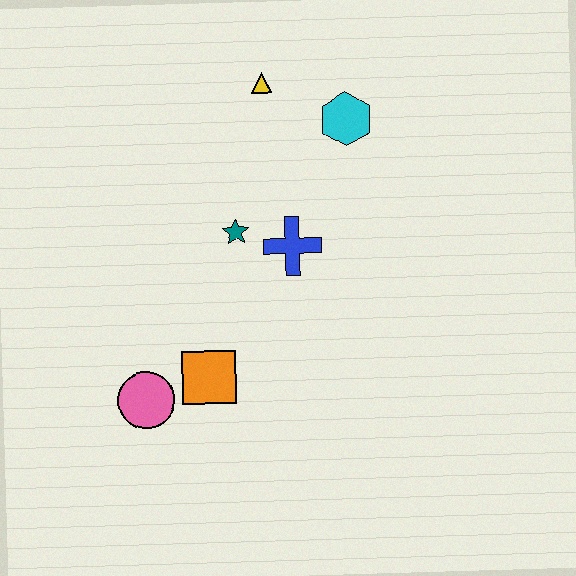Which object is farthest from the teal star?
The pink circle is farthest from the teal star.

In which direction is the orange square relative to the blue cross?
The orange square is below the blue cross.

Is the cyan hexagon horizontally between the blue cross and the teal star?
No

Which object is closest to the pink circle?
The orange square is closest to the pink circle.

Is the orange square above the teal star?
No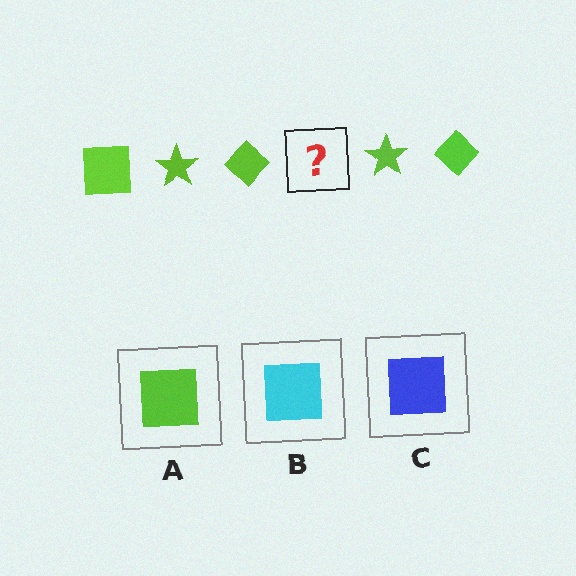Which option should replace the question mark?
Option A.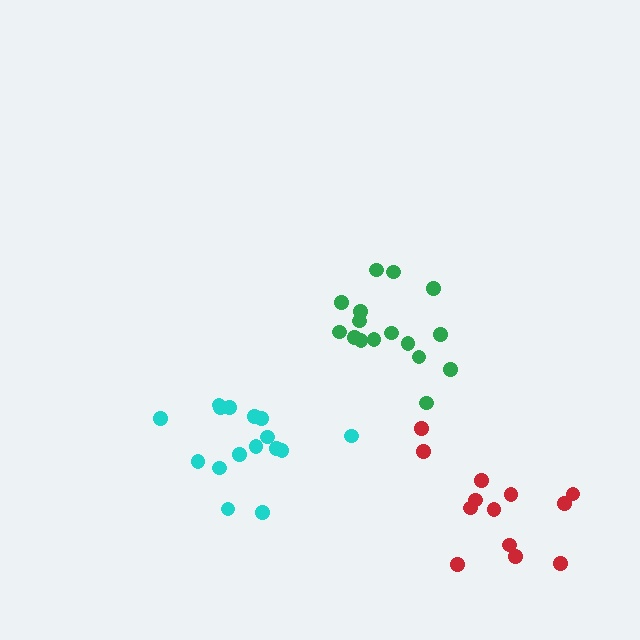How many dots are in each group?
Group 1: 16 dots, Group 2: 16 dots, Group 3: 13 dots (45 total).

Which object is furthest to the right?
The red cluster is rightmost.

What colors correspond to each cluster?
The clusters are colored: green, cyan, red.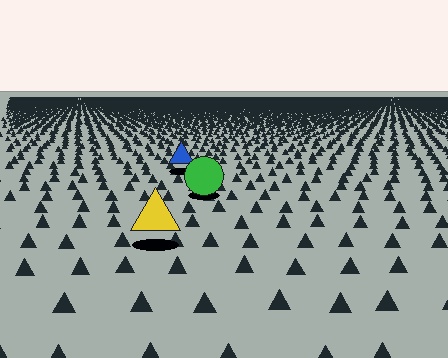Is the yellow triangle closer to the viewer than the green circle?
Yes. The yellow triangle is closer — you can tell from the texture gradient: the ground texture is coarser near it.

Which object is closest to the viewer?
The yellow triangle is closest. The texture marks near it are larger and more spread out.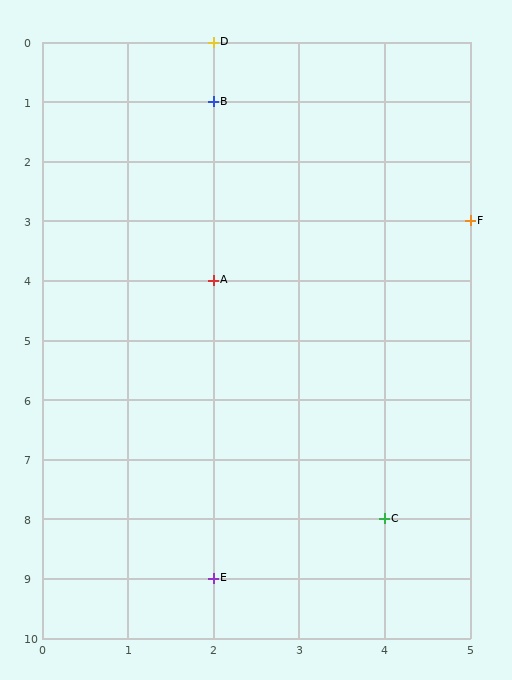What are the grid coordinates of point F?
Point F is at grid coordinates (5, 3).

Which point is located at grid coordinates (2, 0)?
Point D is at (2, 0).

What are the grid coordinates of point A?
Point A is at grid coordinates (2, 4).